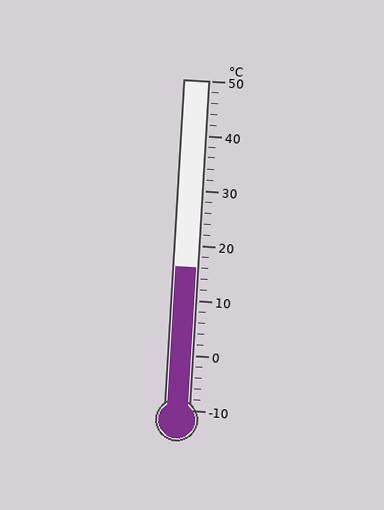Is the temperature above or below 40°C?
The temperature is below 40°C.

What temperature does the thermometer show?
The thermometer shows approximately 16°C.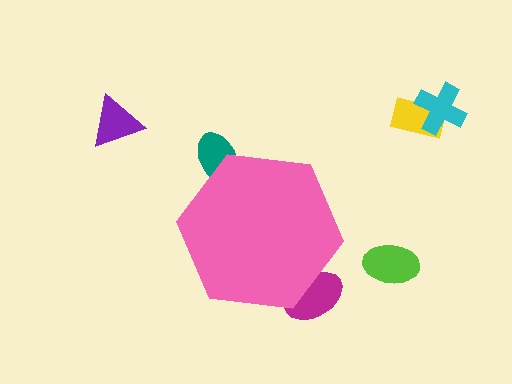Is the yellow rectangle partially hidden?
No, the yellow rectangle is fully visible.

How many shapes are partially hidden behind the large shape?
2 shapes are partially hidden.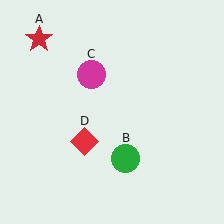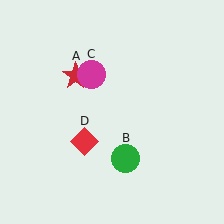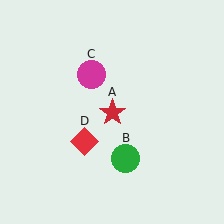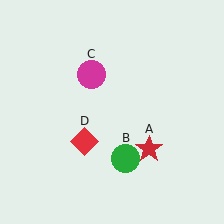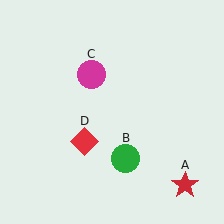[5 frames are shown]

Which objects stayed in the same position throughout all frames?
Green circle (object B) and magenta circle (object C) and red diamond (object D) remained stationary.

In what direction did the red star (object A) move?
The red star (object A) moved down and to the right.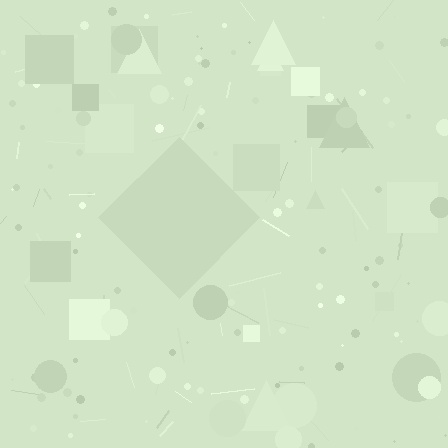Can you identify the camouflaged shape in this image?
The camouflaged shape is a diamond.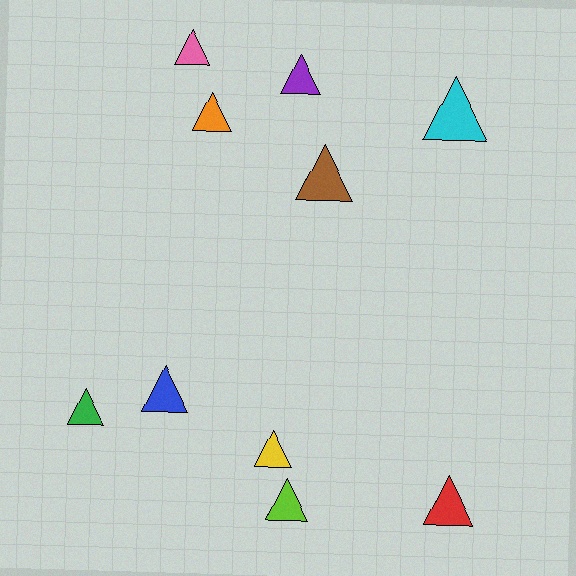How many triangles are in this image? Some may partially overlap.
There are 10 triangles.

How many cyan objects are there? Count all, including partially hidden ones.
There is 1 cyan object.